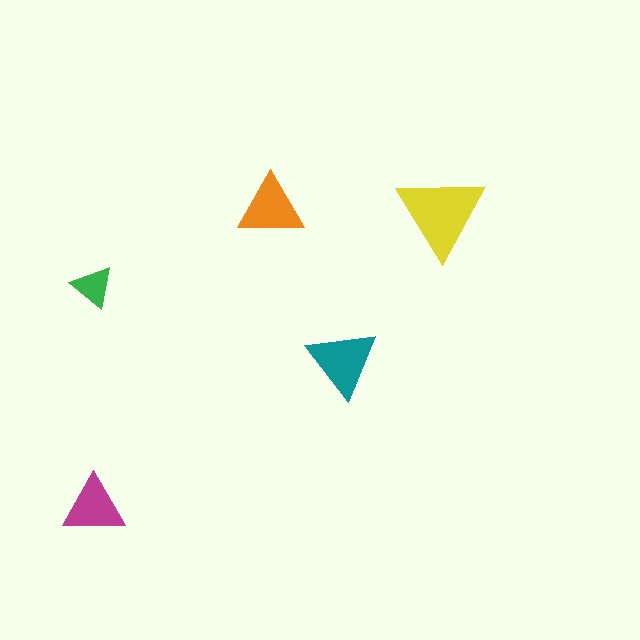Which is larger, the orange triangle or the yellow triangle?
The yellow one.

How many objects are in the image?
There are 5 objects in the image.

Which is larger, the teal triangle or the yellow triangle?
The yellow one.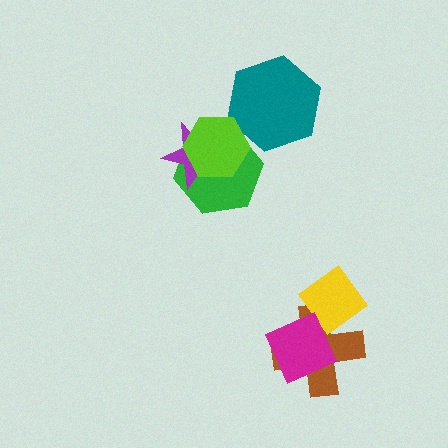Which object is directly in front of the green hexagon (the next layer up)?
The purple star is directly in front of the green hexagon.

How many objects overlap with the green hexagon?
2 objects overlap with the green hexagon.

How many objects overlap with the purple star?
2 objects overlap with the purple star.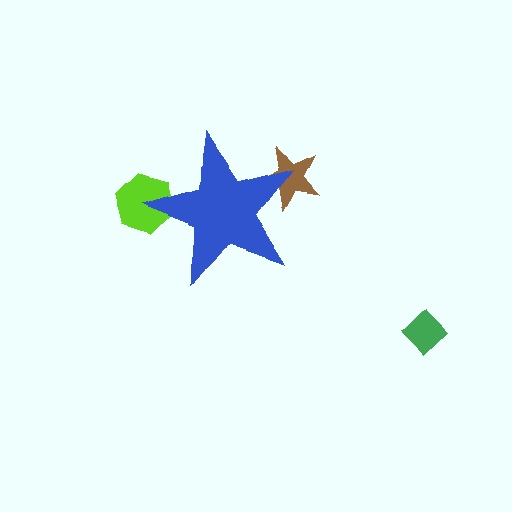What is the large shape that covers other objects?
A blue star.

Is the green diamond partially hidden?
No, the green diamond is fully visible.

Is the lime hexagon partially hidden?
Yes, the lime hexagon is partially hidden behind the blue star.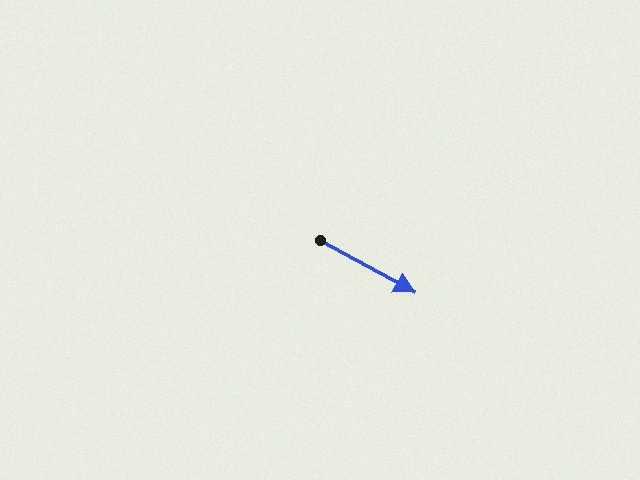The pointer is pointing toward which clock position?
Roughly 4 o'clock.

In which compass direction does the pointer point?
Southeast.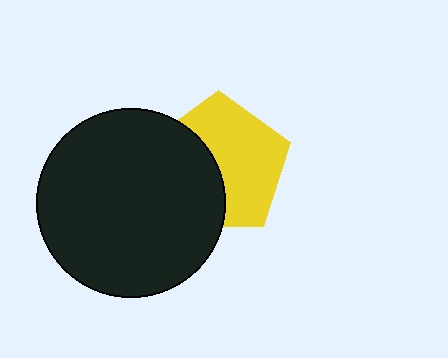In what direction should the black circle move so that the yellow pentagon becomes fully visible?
The black circle should move left. That is the shortest direction to clear the overlap and leave the yellow pentagon fully visible.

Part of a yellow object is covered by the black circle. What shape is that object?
It is a pentagon.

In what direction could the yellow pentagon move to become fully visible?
The yellow pentagon could move right. That would shift it out from behind the black circle entirely.